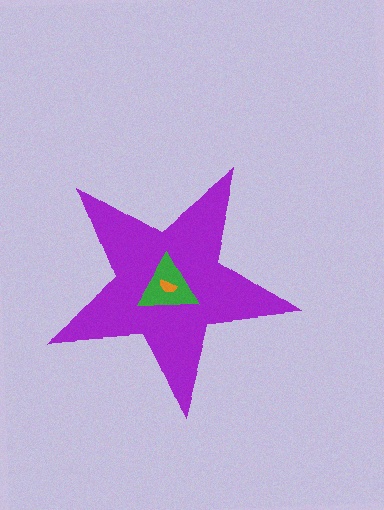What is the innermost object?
The orange semicircle.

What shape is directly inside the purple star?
The green triangle.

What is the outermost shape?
The purple star.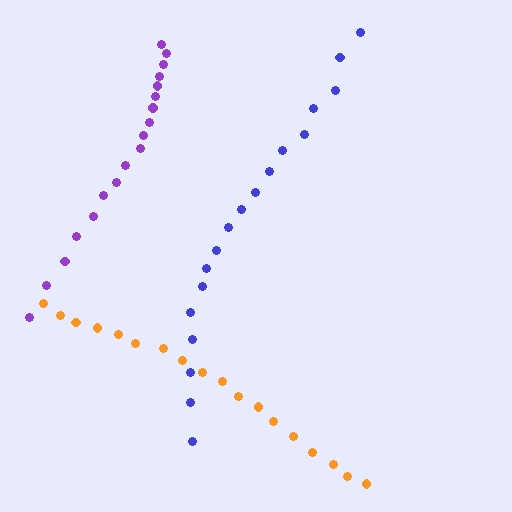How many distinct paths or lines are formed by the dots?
There are 3 distinct paths.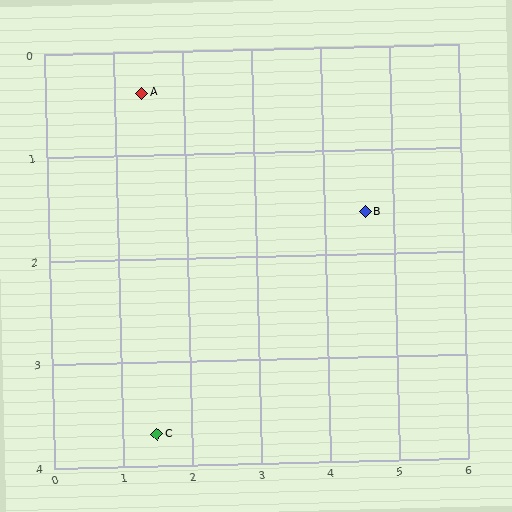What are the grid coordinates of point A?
Point A is at approximately (1.4, 0.4).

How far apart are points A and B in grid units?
Points A and B are about 3.4 grid units apart.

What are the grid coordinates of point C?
Point C is at approximately (1.5, 3.7).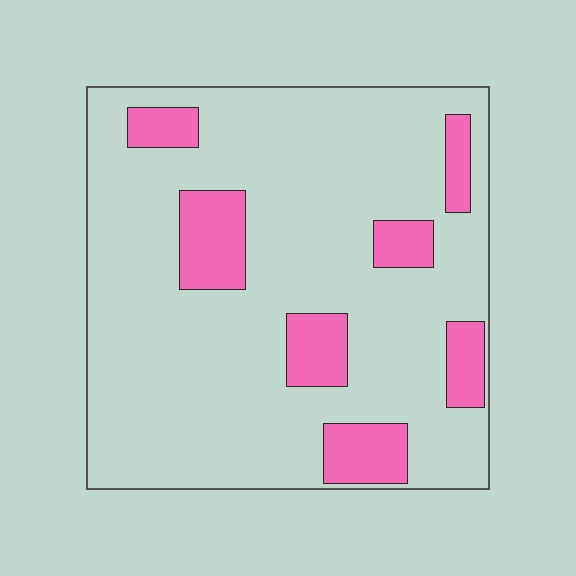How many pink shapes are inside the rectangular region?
7.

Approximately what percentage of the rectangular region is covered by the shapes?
Approximately 15%.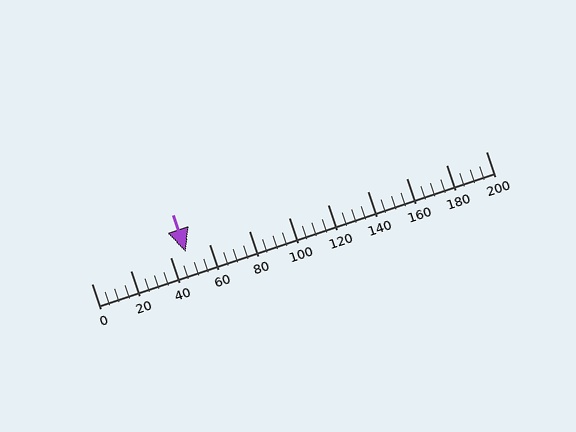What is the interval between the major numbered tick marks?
The major tick marks are spaced 20 units apart.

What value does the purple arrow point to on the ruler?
The purple arrow points to approximately 48.